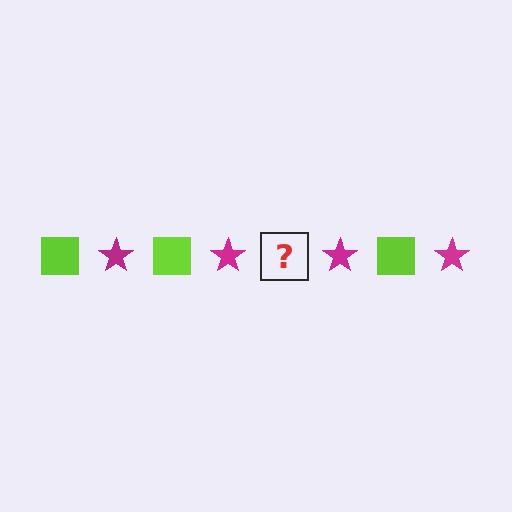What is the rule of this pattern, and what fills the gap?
The rule is that the pattern alternates between lime square and magenta star. The gap should be filled with a lime square.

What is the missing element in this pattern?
The missing element is a lime square.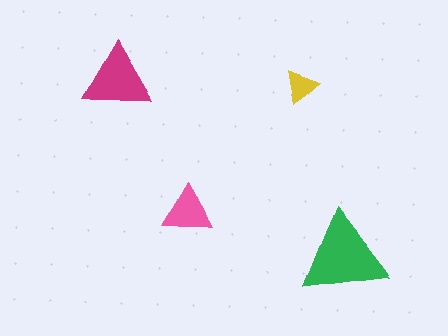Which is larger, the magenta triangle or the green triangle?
The green one.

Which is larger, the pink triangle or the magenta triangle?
The magenta one.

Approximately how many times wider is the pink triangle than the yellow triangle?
About 1.5 times wider.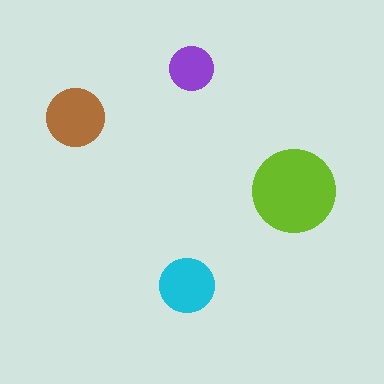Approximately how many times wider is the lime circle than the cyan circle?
About 1.5 times wider.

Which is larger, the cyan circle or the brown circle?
The brown one.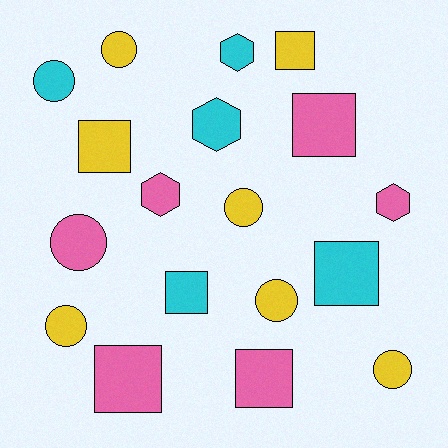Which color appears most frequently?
Yellow, with 7 objects.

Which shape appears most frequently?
Square, with 7 objects.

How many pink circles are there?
There is 1 pink circle.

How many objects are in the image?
There are 18 objects.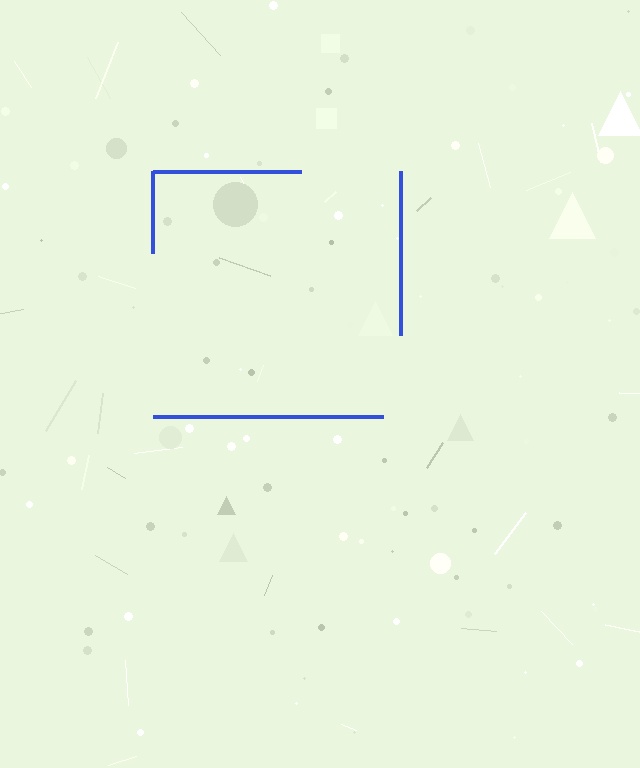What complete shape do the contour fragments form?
The contour fragments form a square.